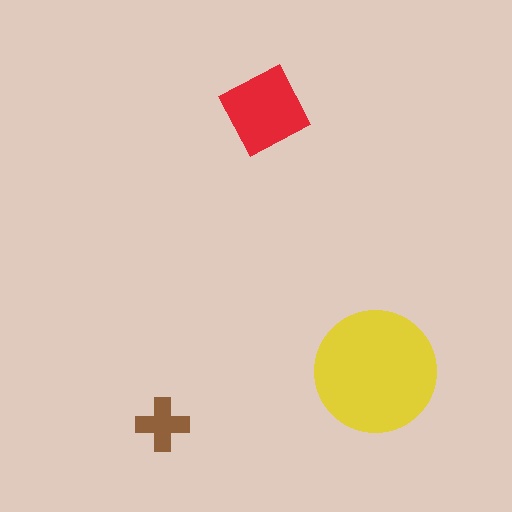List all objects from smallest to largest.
The brown cross, the red diamond, the yellow circle.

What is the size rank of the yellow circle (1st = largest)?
1st.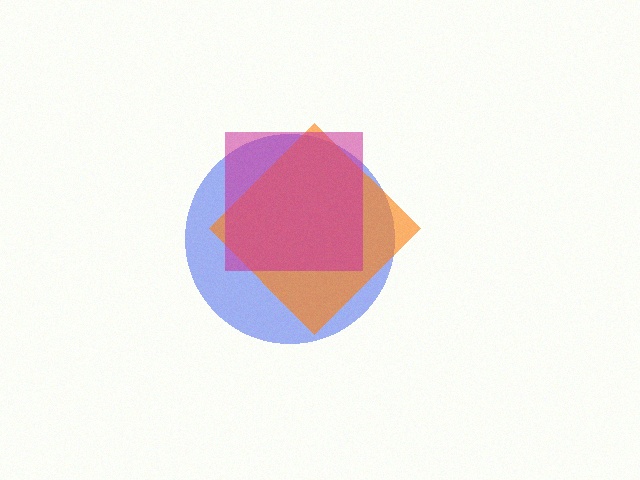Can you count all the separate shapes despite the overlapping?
Yes, there are 3 separate shapes.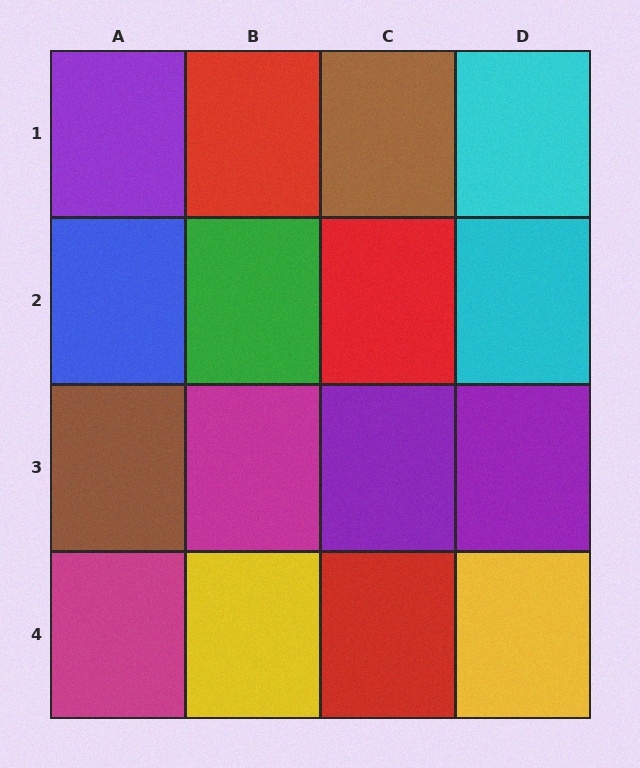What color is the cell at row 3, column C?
Purple.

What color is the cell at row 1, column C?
Brown.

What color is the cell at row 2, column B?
Green.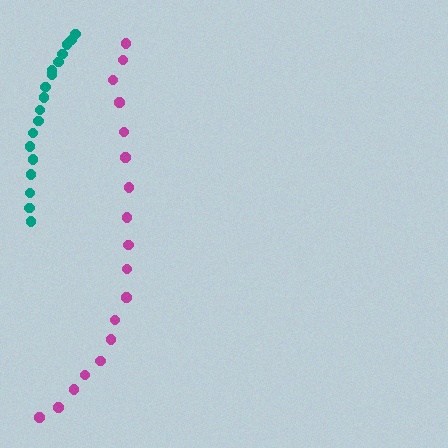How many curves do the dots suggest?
There are 2 distinct paths.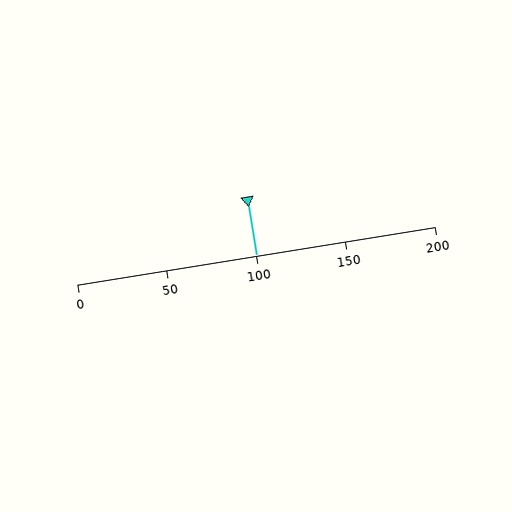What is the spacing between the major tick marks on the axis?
The major ticks are spaced 50 apart.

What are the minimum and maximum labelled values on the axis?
The axis runs from 0 to 200.